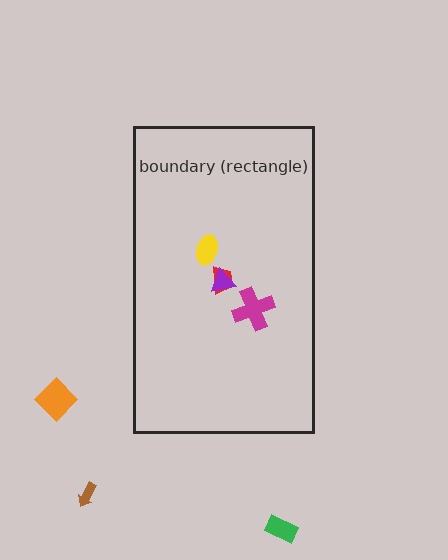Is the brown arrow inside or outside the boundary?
Outside.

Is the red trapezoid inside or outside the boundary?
Inside.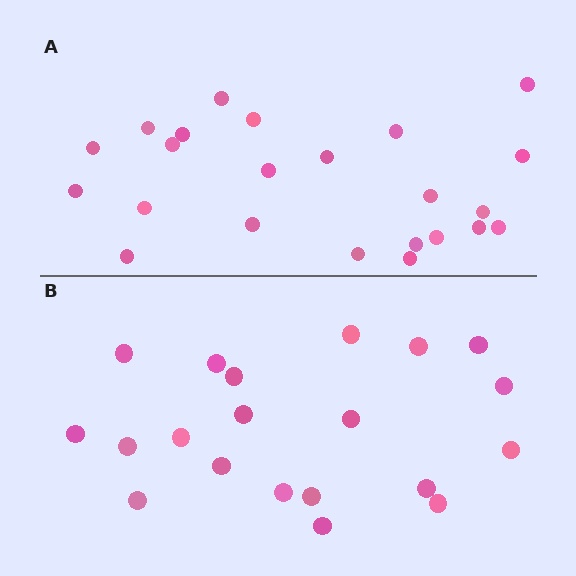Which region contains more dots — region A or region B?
Region A (the top region) has more dots.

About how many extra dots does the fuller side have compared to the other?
Region A has just a few more — roughly 2 or 3 more dots than region B.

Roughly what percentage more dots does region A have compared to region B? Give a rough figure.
About 15% more.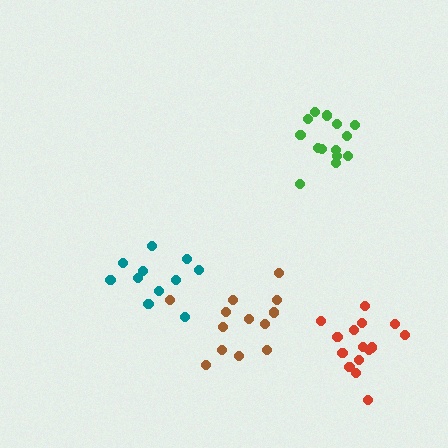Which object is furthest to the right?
The red cluster is rightmost.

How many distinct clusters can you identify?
There are 4 distinct clusters.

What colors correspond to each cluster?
The clusters are colored: red, brown, teal, green.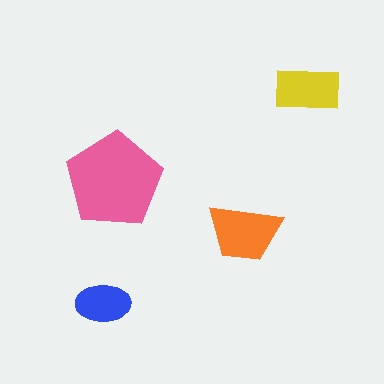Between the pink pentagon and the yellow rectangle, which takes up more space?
The pink pentagon.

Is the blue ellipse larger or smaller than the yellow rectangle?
Smaller.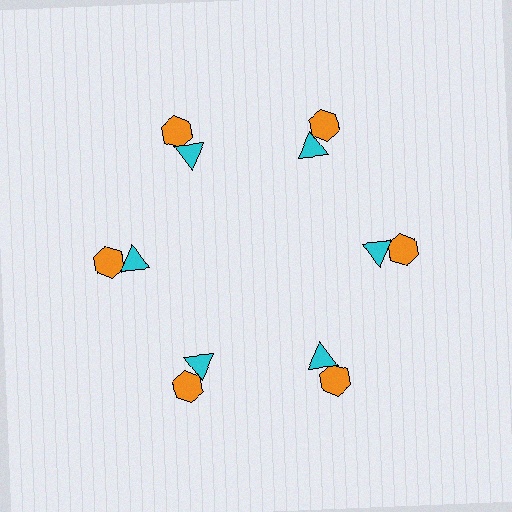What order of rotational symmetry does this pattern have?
This pattern has 6-fold rotational symmetry.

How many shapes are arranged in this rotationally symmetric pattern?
There are 12 shapes, arranged in 6 groups of 2.